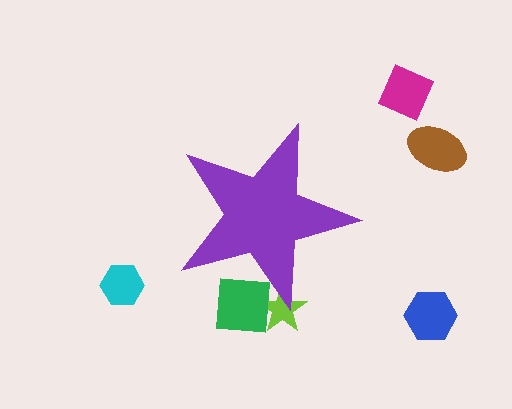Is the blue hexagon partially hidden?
No, the blue hexagon is fully visible.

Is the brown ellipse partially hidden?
No, the brown ellipse is fully visible.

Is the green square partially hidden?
Yes, the green square is partially hidden behind the purple star.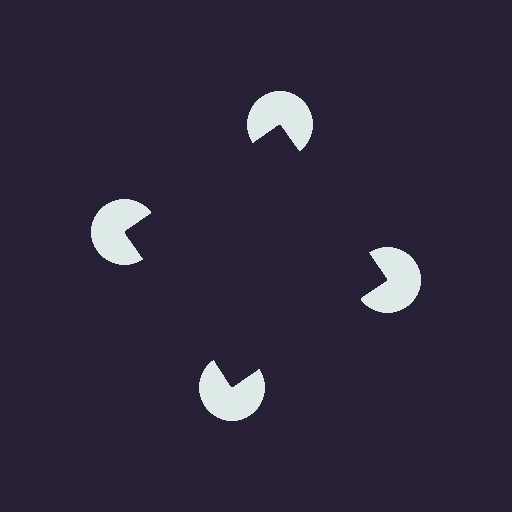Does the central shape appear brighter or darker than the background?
It typically appears slightly darker than the background, even though no actual brightness change is drawn.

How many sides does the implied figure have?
4 sides.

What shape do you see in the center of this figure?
An illusory square — its edges are inferred from the aligned wedge cuts in the pac-man discs, not physically drawn.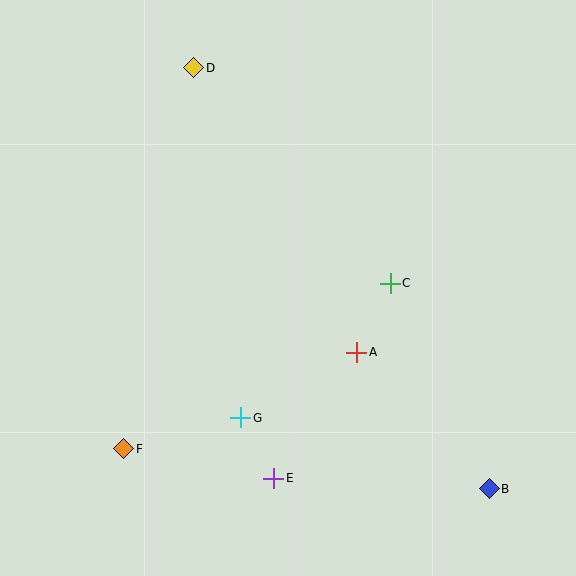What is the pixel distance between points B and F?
The distance between B and F is 368 pixels.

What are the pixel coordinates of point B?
Point B is at (489, 489).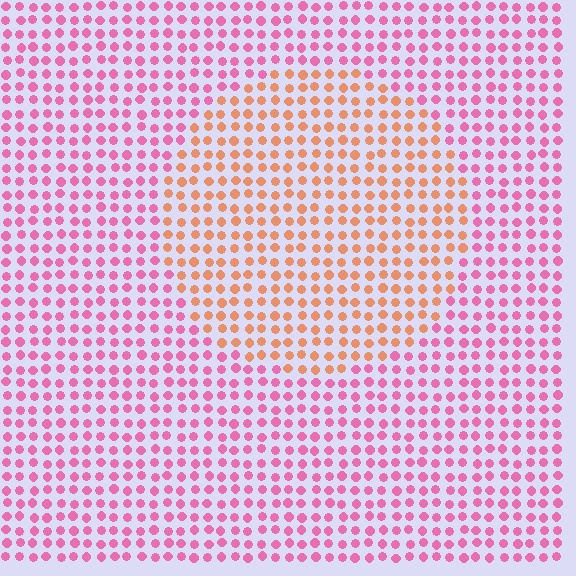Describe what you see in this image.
The image is filled with small pink elements in a uniform arrangement. A circle-shaped region is visible where the elements are tinted to a slightly different hue, forming a subtle color boundary.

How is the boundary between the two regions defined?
The boundary is defined purely by a slight shift in hue (about 49 degrees). Spacing, size, and orientation are identical on both sides.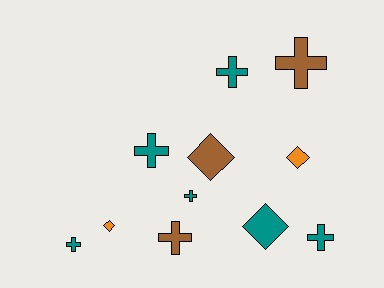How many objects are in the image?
There are 11 objects.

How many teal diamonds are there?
There is 1 teal diamond.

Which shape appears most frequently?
Cross, with 7 objects.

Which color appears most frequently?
Teal, with 6 objects.